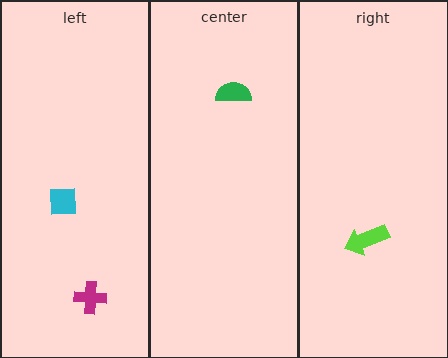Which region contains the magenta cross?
The left region.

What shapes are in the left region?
The cyan square, the magenta cross.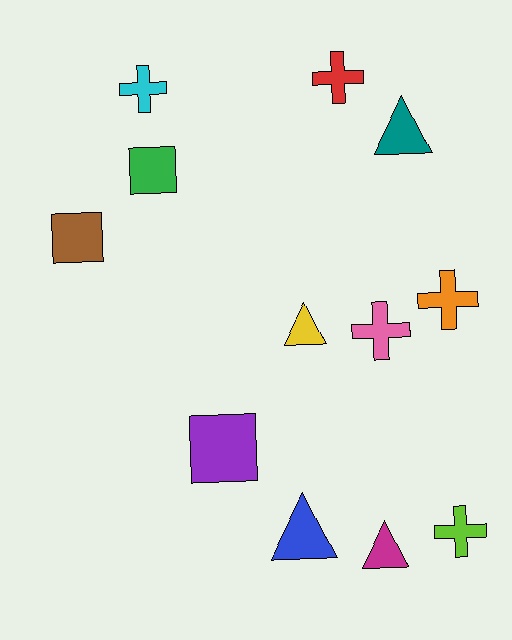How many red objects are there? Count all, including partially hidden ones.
There is 1 red object.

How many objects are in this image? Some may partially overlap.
There are 12 objects.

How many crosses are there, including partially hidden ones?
There are 5 crosses.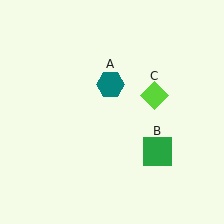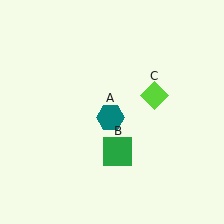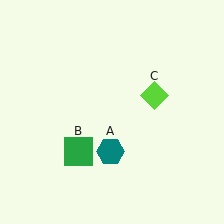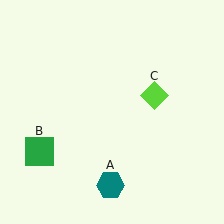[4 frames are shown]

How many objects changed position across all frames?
2 objects changed position: teal hexagon (object A), green square (object B).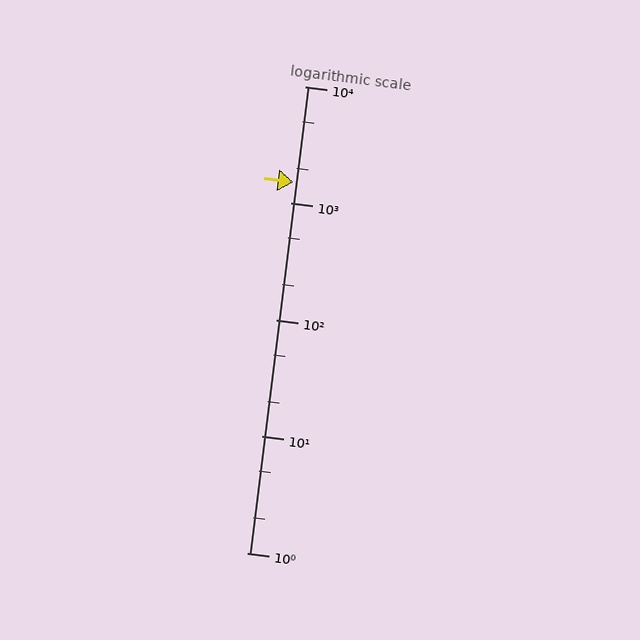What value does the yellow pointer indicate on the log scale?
The pointer indicates approximately 1500.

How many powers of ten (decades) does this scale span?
The scale spans 4 decades, from 1 to 10000.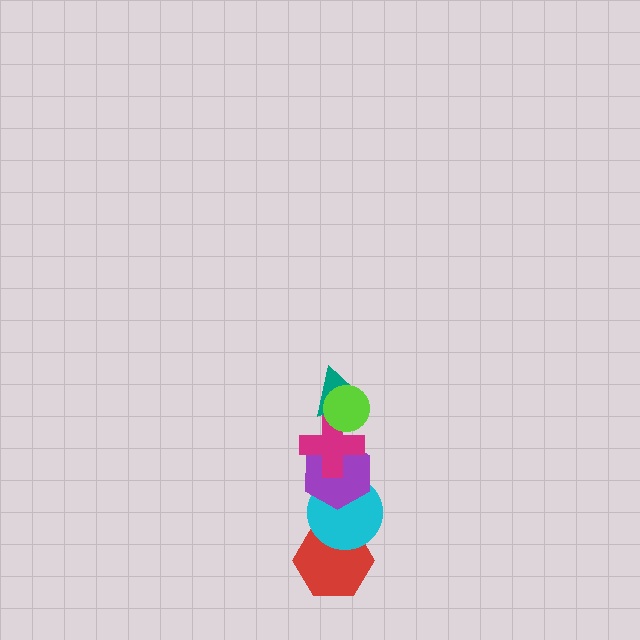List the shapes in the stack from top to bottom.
From top to bottom: the lime circle, the teal triangle, the magenta cross, the purple hexagon, the cyan circle, the red hexagon.